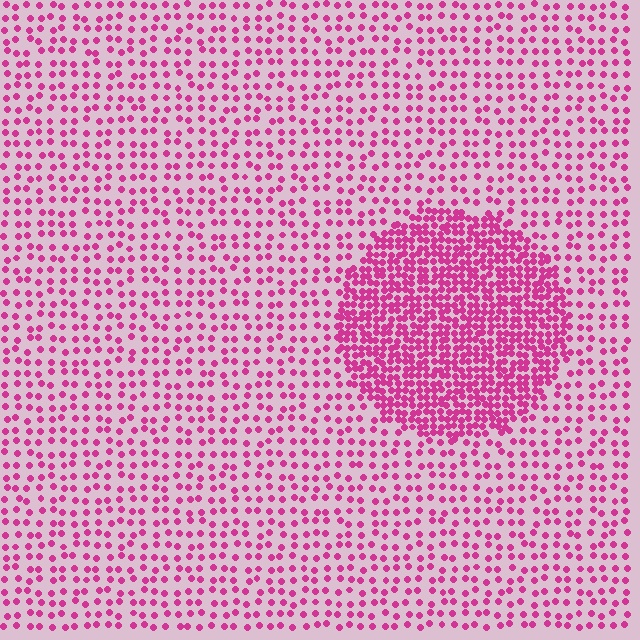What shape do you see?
I see a circle.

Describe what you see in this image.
The image contains small magenta elements arranged at two different densities. A circle-shaped region is visible where the elements are more densely packed than the surrounding area.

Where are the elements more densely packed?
The elements are more densely packed inside the circle boundary.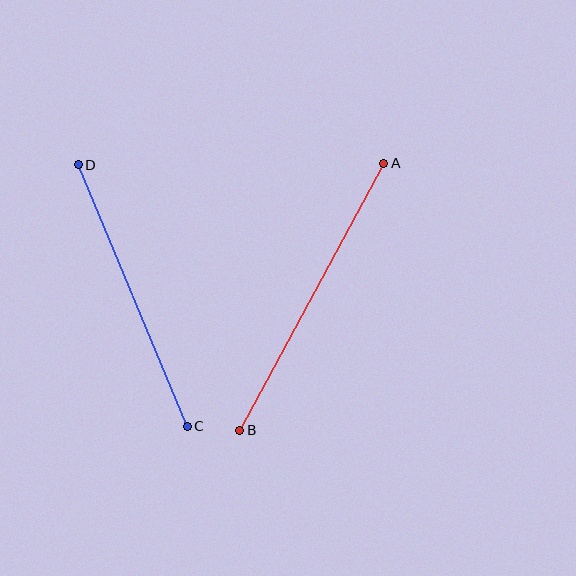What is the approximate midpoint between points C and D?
The midpoint is at approximately (133, 296) pixels.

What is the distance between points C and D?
The distance is approximately 283 pixels.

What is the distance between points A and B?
The distance is approximately 304 pixels.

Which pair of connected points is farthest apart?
Points A and B are farthest apart.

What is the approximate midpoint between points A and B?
The midpoint is at approximately (312, 297) pixels.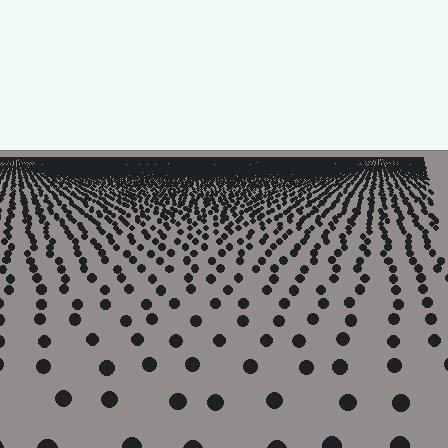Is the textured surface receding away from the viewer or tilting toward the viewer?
The surface is receding away from the viewer. Texture elements get smaller and denser toward the top.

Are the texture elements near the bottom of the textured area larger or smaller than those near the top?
Larger. Near the bottom, elements are closer to the viewer and appear at a bigger on-screen size.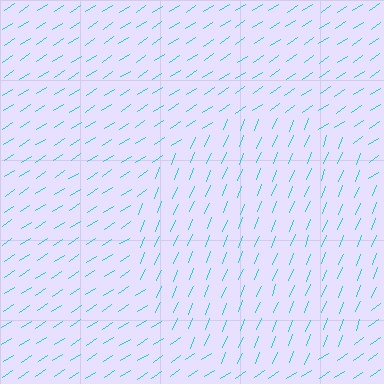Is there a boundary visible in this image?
Yes, there is a texture boundary formed by a change in line orientation.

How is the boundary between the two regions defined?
The boundary is defined purely by a change in line orientation (approximately 35 degrees difference). All lines are the same color and thickness.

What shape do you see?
I see a circle.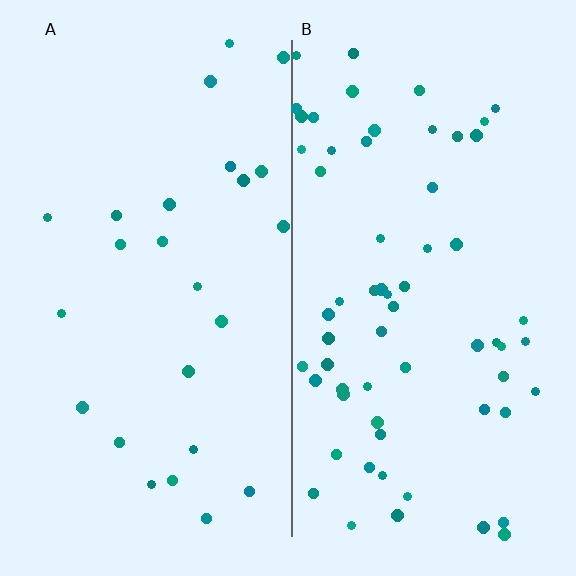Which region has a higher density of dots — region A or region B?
B (the right).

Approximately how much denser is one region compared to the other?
Approximately 2.6× — region B over region A.